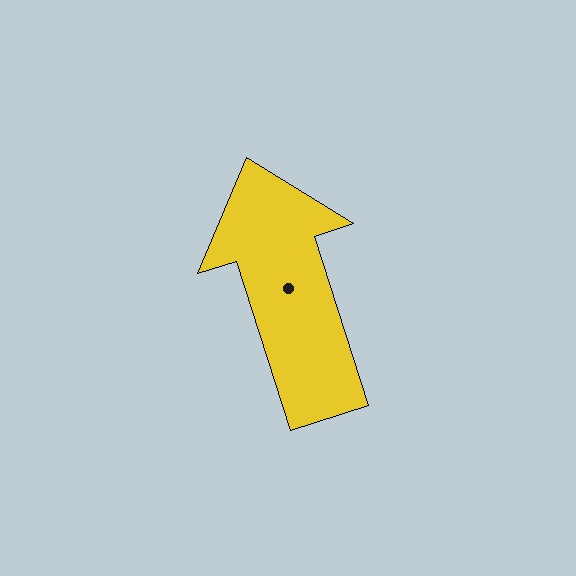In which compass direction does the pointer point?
North.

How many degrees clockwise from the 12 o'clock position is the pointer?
Approximately 342 degrees.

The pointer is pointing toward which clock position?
Roughly 11 o'clock.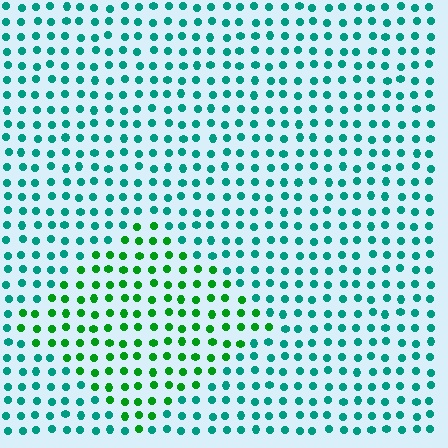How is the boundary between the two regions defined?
The boundary is defined purely by a slight shift in hue (about 42 degrees). Spacing, size, and orientation are identical on both sides.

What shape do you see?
I see a diamond.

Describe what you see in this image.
The image is filled with small teal elements in a uniform arrangement. A diamond-shaped region is visible where the elements are tinted to a slightly different hue, forming a subtle color boundary.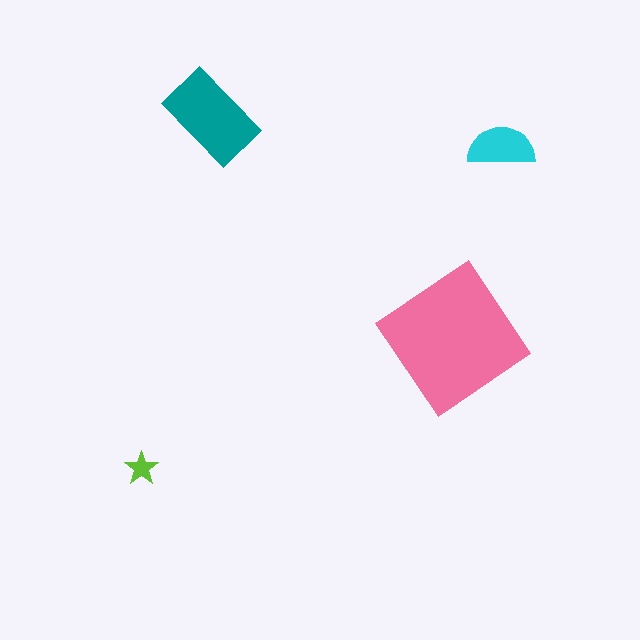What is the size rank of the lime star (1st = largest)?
4th.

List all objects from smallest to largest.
The lime star, the cyan semicircle, the teal rectangle, the pink diamond.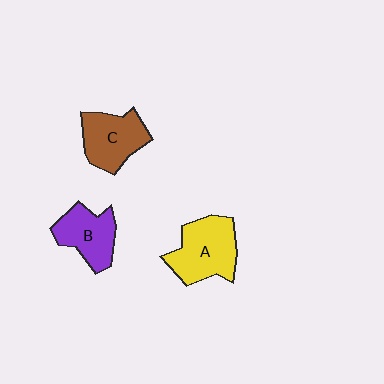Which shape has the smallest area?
Shape B (purple).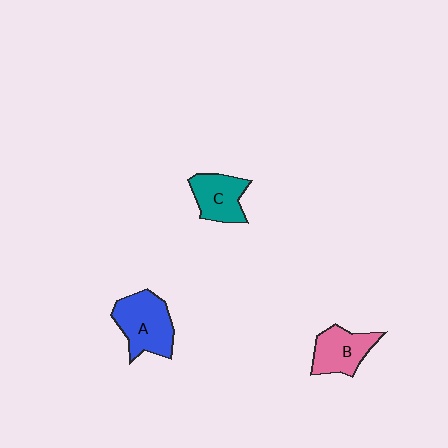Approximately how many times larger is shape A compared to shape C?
Approximately 1.3 times.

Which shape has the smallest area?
Shape C (teal).